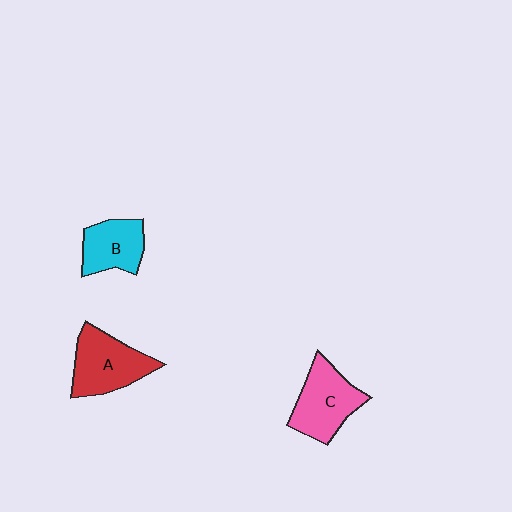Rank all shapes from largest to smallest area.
From largest to smallest: A (red), C (pink), B (cyan).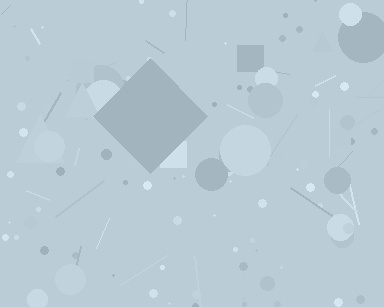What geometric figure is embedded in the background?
A diamond is embedded in the background.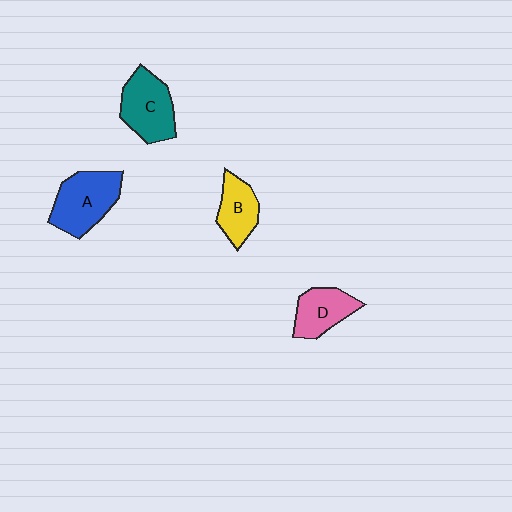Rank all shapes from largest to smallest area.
From largest to smallest: A (blue), C (teal), D (pink), B (yellow).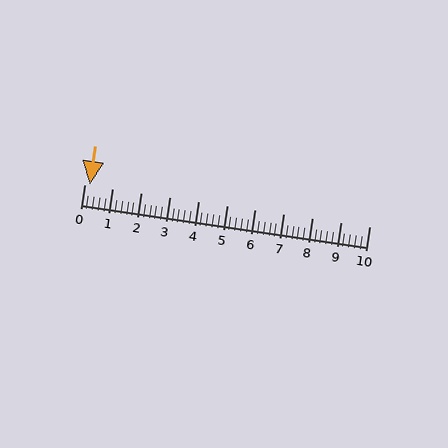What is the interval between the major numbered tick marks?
The major tick marks are spaced 1 units apart.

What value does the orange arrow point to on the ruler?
The orange arrow points to approximately 0.2.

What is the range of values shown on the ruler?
The ruler shows values from 0 to 10.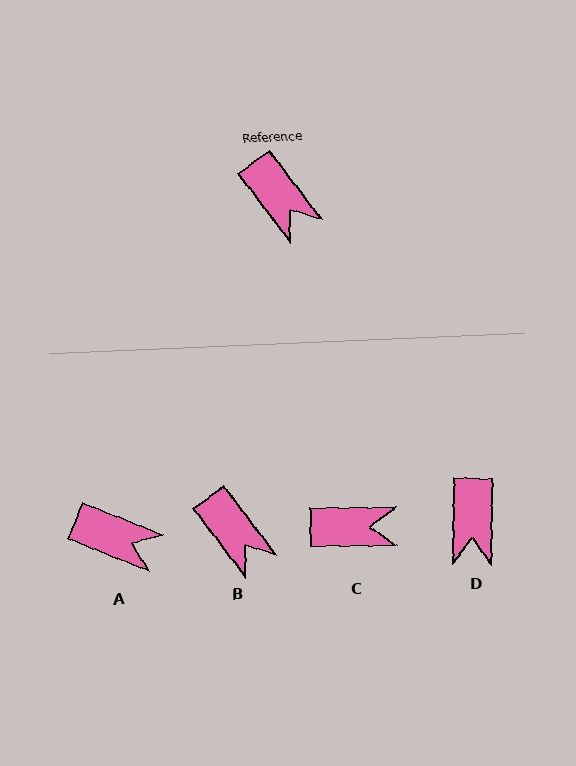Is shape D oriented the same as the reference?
No, it is off by about 38 degrees.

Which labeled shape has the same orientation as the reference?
B.